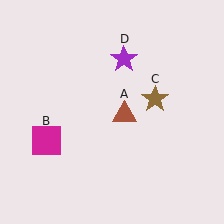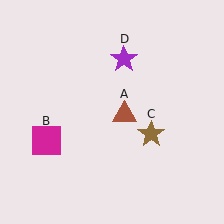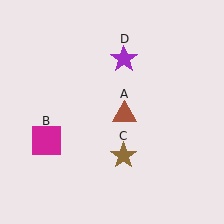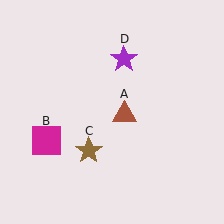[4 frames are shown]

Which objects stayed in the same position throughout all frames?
Brown triangle (object A) and magenta square (object B) and purple star (object D) remained stationary.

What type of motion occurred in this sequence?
The brown star (object C) rotated clockwise around the center of the scene.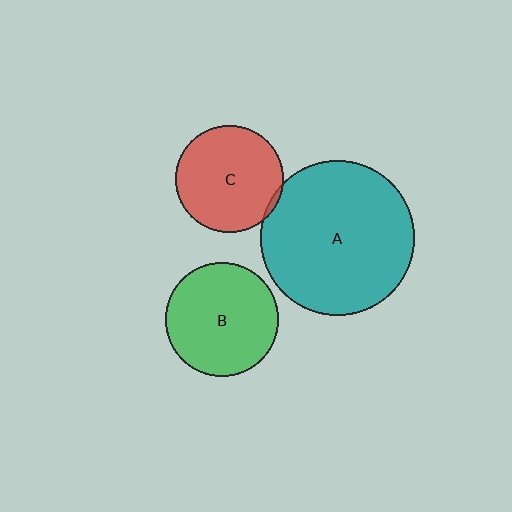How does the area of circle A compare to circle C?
Approximately 2.1 times.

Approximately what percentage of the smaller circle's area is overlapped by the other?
Approximately 5%.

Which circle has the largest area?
Circle A (teal).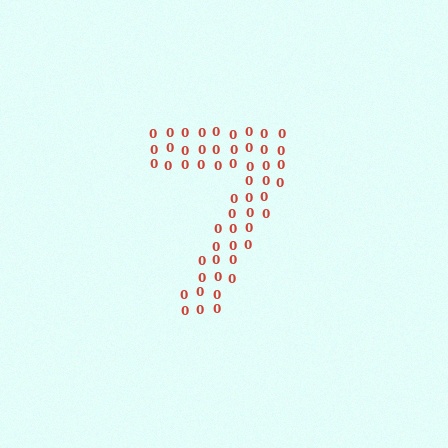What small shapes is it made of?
It is made of small digit 0's.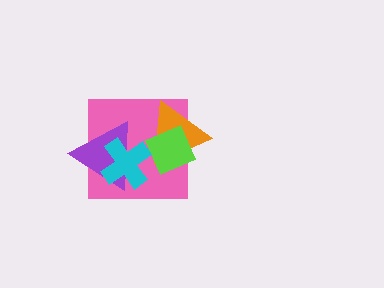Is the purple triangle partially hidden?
Yes, it is partially covered by another shape.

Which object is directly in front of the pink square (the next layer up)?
The orange triangle is directly in front of the pink square.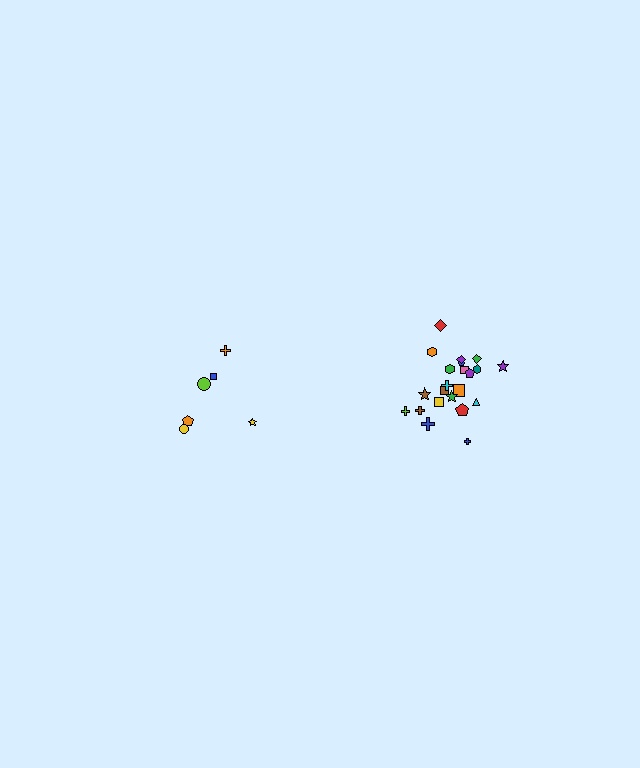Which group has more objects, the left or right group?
The right group.